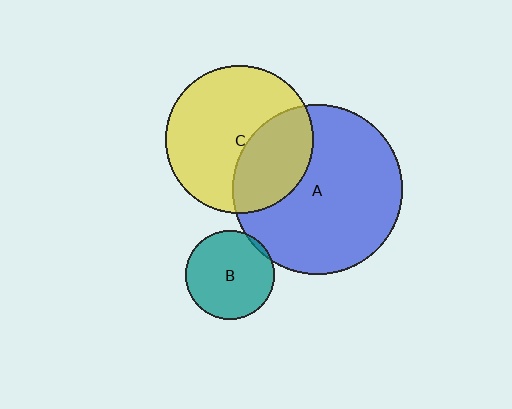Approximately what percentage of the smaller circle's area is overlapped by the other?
Approximately 35%.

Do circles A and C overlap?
Yes.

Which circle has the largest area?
Circle A (blue).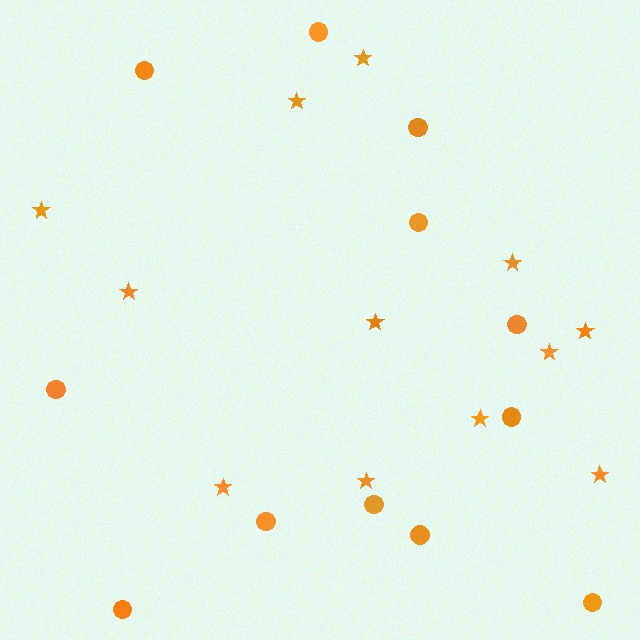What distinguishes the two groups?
There are 2 groups: one group of stars (12) and one group of circles (12).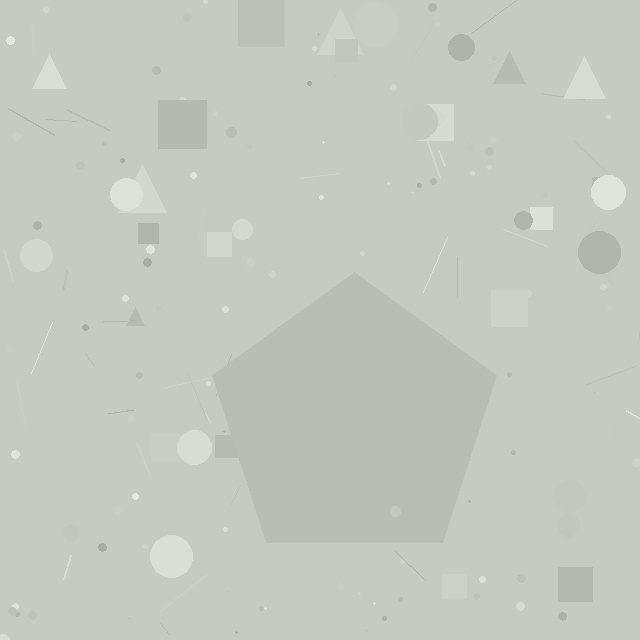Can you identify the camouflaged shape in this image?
The camouflaged shape is a pentagon.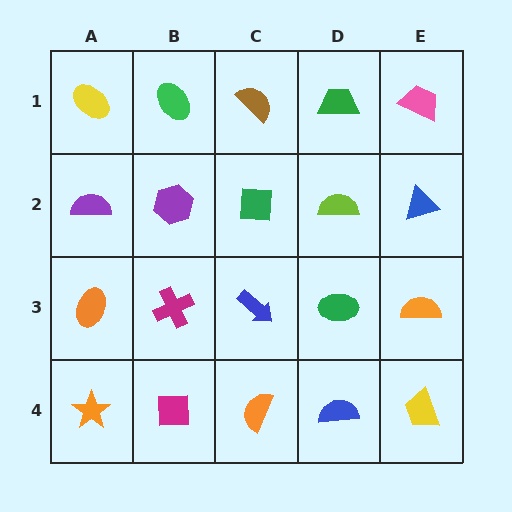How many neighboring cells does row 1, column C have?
3.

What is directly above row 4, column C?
A blue arrow.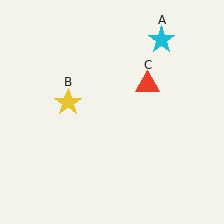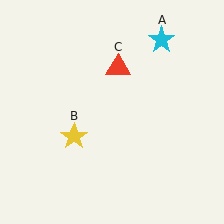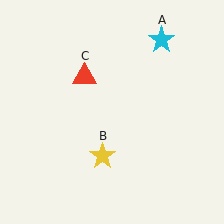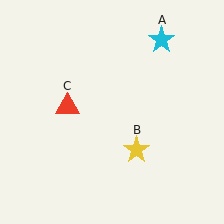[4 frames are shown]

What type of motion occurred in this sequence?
The yellow star (object B), red triangle (object C) rotated counterclockwise around the center of the scene.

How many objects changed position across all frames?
2 objects changed position: yellow star (object B), red triangle (object C).